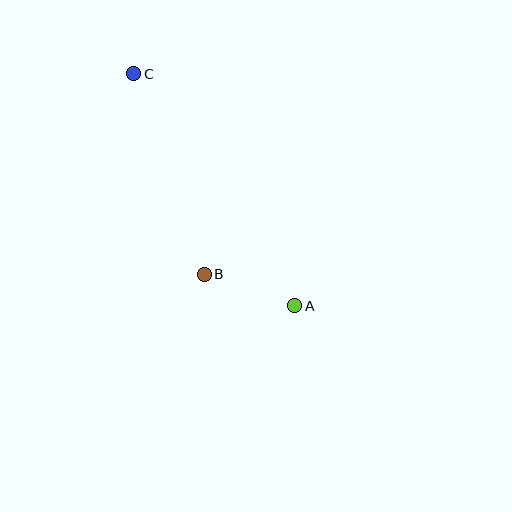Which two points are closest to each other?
Points A and B are closest to each other.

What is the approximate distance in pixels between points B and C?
The distance between B and C is approximately 212 pixels.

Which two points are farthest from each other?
Points A and C are farthest from each other.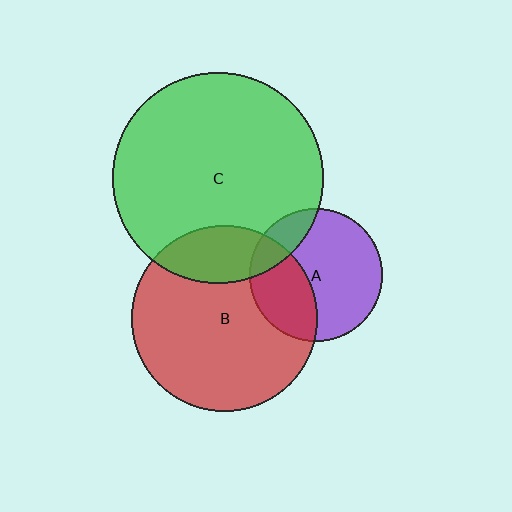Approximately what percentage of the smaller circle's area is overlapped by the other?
Approximately 35%.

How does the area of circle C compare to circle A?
Approximately 2.5 times.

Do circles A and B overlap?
Yes.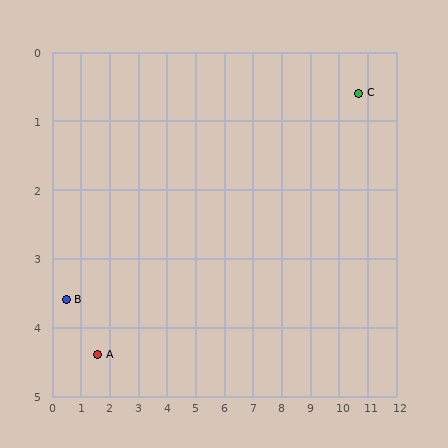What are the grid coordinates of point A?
Point A is at approximately (1.6, 4.4).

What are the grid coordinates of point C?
Point C is at approximately (10.7, 0.6).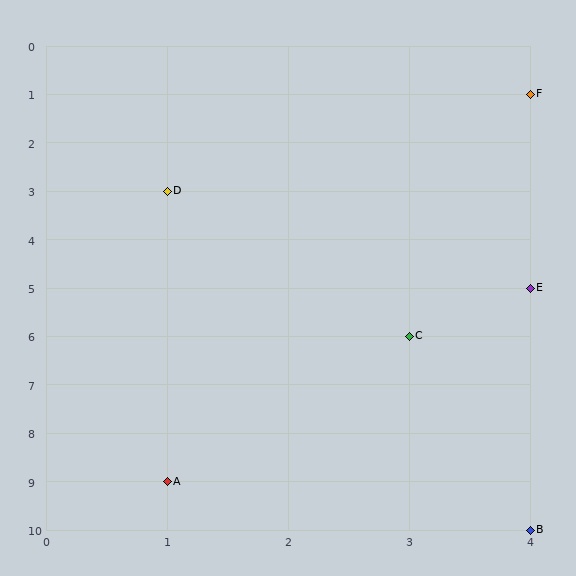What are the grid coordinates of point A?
Point A is at grid coordinates (1, 9).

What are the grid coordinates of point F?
Point F is at grid coordinates (4, 1).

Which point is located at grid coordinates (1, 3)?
Point D is at (1, 3).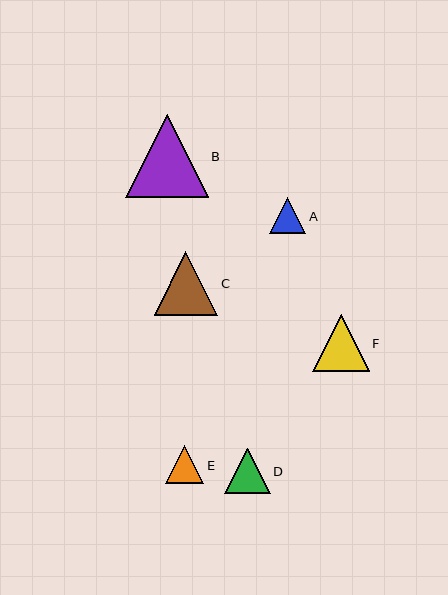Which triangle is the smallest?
Triangle A is the smallest with a size of approximately 36 pixels.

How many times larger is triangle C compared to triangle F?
Triangle C is approximately 1.1 times the size of triangle F.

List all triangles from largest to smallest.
From largest to smallest: B, C, F, D, E, A.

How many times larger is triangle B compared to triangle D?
Triangle B is approximately 1.8 times the size of triangle D.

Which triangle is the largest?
Triangle B is the largest with a size of approximately 83 pixels.